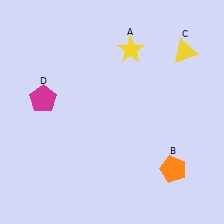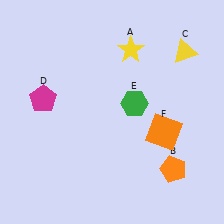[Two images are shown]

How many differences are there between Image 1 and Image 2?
There are 2 differences between the two images.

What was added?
A green hexagon (E), an orange square (F) were added in Image 2.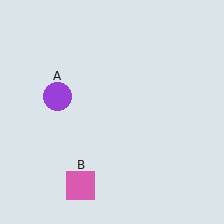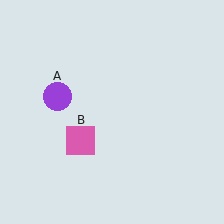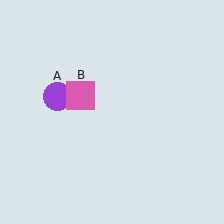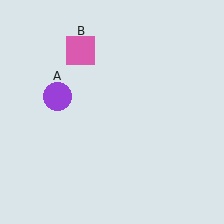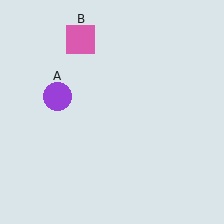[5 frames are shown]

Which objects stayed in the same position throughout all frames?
Purple circle (object A) remained stationary.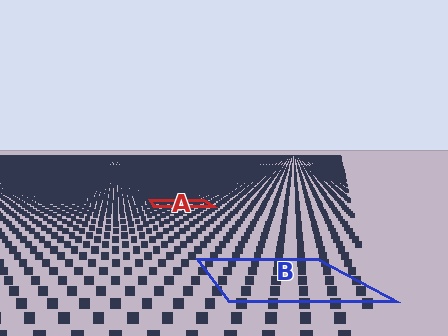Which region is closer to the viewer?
Region B is closer. The texture elements there are larger and more spread out.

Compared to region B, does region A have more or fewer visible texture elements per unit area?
Region A has more texture elements per unit area — they are packed more densely because it is farther away.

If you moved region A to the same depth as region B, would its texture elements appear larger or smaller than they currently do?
They would appear larger. At a closer depth, the same texture elements are projected at a bigger on-screen size.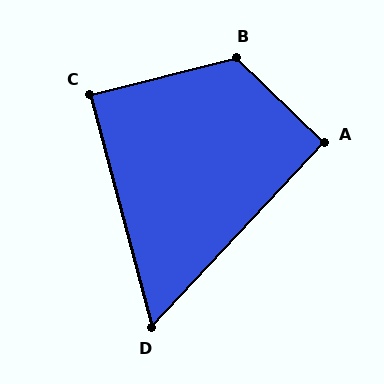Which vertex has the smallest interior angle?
D, at approximately 58 degrees.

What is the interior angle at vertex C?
Approximately 89 degrees (approximately right).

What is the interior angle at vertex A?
Approximately 91 degrees (approximately right).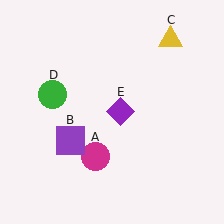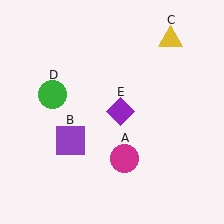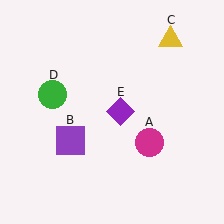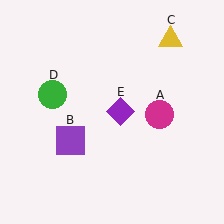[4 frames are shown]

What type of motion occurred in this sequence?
The magenta circle (object A) rotated counterclockwise around the center of the scene.